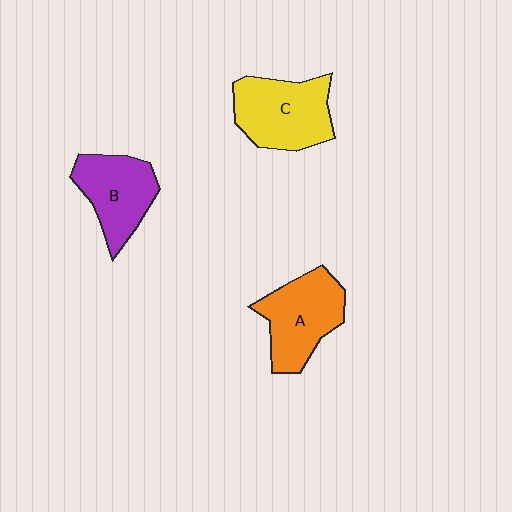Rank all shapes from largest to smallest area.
From largest to smallest: C (yellow), A (orange), B (purple).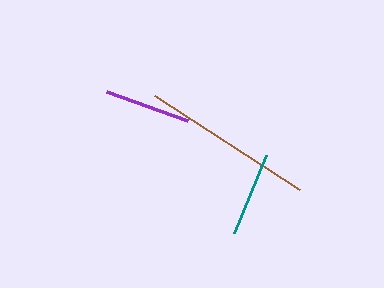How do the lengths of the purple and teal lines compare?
The purple and teal lines are approximately the same length.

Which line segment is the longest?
The brown line is the longest at approximately 173 pixels.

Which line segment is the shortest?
The teal line is the shortest at approximately 84 pixels.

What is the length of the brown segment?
The brown segment is approximately 173 pixels long.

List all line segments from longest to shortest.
From longest to shortest: brown, purple, teal.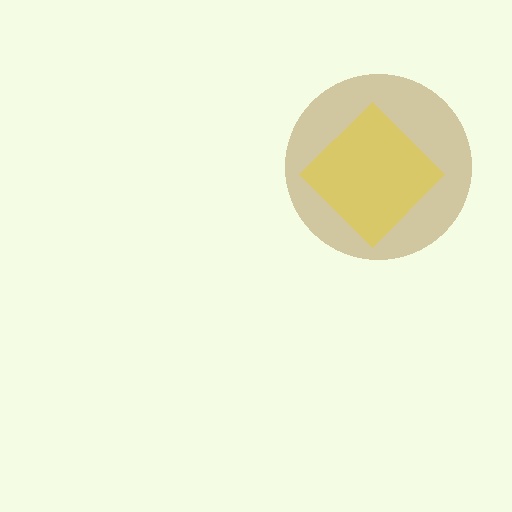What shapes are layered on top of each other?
The layered shapes are: a brown circle, a yellow diamond.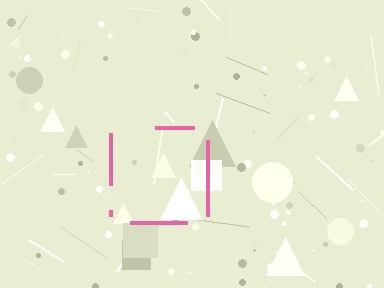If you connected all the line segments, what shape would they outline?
They would outline a square.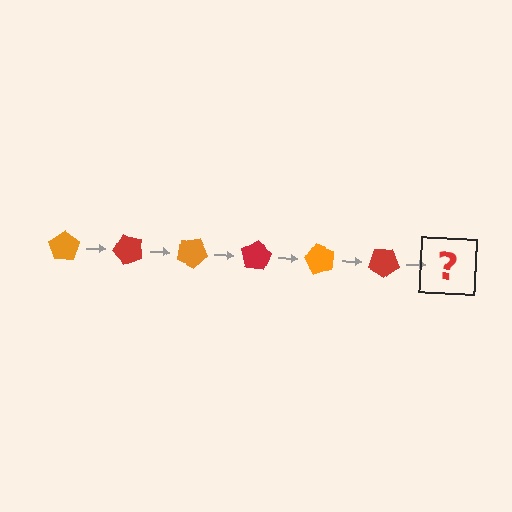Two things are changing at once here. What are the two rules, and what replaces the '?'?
The two rules are that it rotates 50 degrees each step and the color cycles through orange and red. The '?' should be an orange pentagon, rotated 300 degrees from the start.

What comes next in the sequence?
The next element should be an orange pentagon, rotated 300 degrees from the start.